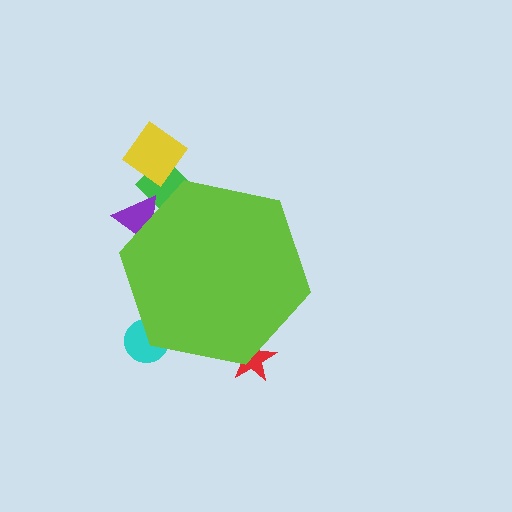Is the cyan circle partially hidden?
Yes, the cyan circle is partially hidden behind the lime hexagon.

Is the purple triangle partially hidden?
Yes, the purple triangle is partially hidden behind the lime hexagon.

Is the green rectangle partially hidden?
Yes, the green rectangle is partially hidden behind the lime hexagon.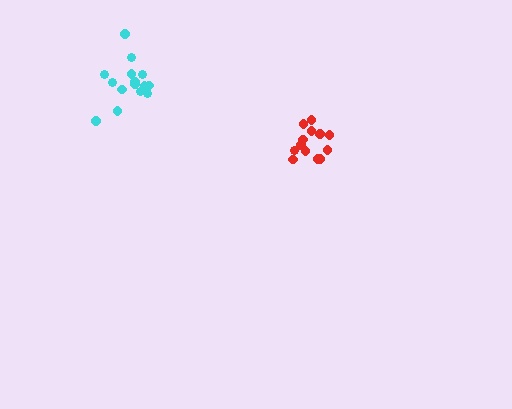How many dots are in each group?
Group 1: 13 dots, Group 2: 15 dots (28 total).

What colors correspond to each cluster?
The clusters are colored: red, cyan.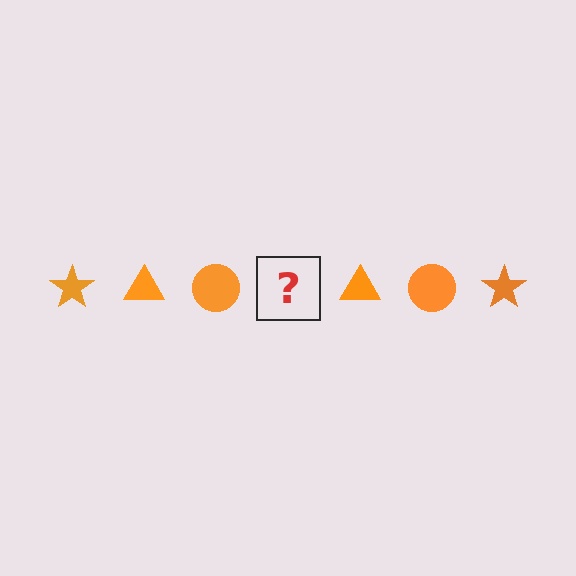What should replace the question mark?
The question mark should be replaced with an orange star.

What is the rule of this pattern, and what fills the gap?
The rule is that the pattern cycles through star, triangle, circle shapes in orange. The gap should be filled with an orange star.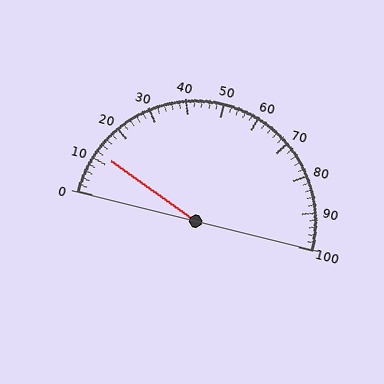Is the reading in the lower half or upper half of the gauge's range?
The reading is in the lower half of the range (0 to 100).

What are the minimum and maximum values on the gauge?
The gauge ranges from 0 to 100.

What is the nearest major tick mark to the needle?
The nearest major tick mark is 10.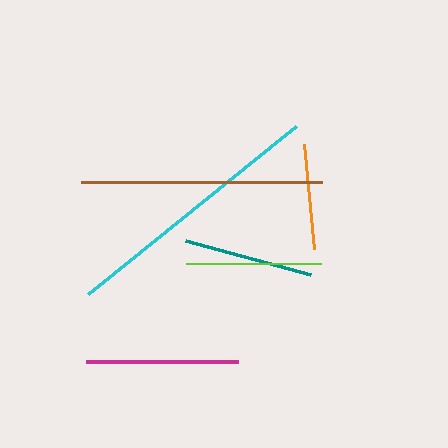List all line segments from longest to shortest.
From longest to shortest: cyan, brown, magenta, lime, teal, orange.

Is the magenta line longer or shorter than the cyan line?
The cyan line is longer than the magenta line.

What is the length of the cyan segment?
The cyan segment is approximately 267 pixels long.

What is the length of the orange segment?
The orange segment is approximately 106 pixels long.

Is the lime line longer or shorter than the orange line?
The lime line is longer than the orange line.